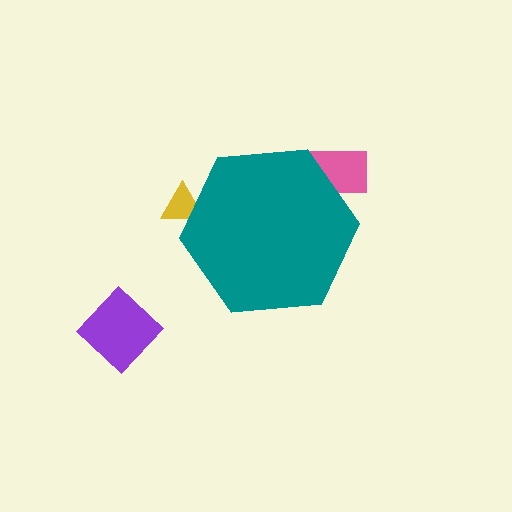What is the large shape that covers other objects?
A teal hexagon.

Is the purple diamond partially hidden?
No, the purple diamond is fully visible.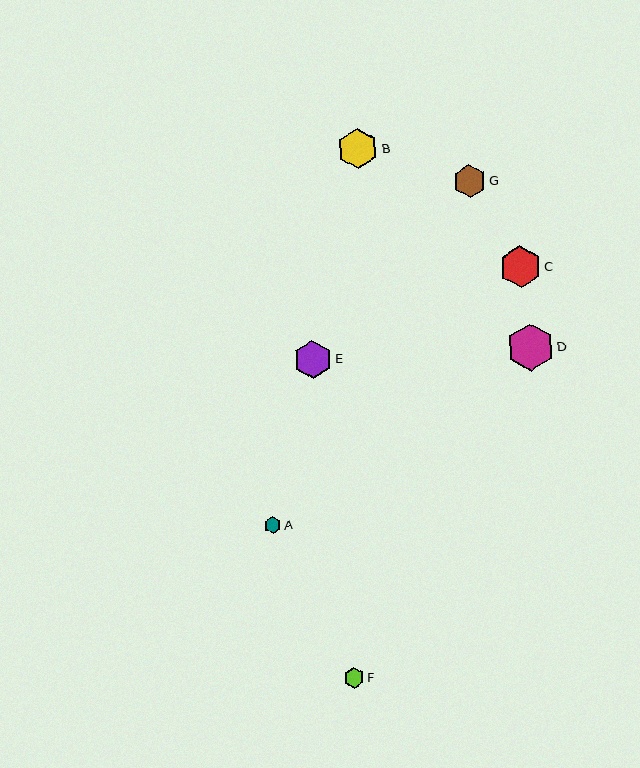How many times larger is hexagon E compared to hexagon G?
Hexagon E is approximately 1.2 times the size of hexagon G.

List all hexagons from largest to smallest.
From largest to smallest: D, C, B, E, G, F, A.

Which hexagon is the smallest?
Hexagon A is the smallest with a size of approximately 17 pixels.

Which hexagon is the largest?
Hexagon D is the largest with a size of approximately 47 pixels.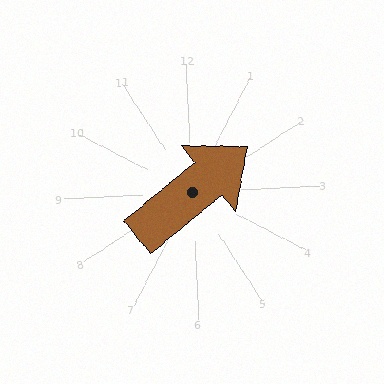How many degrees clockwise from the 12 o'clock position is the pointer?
Approximately 53 degrees.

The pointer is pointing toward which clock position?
Roughly 2 o'clock.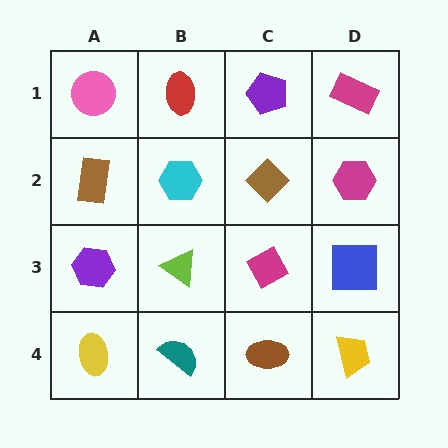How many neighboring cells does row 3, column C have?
4.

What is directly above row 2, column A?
A pink circle.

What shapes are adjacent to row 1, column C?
A brown diamond (row 2, column C), a red ellipse (row 1, column B), a magenta rectangle (row 1, column D).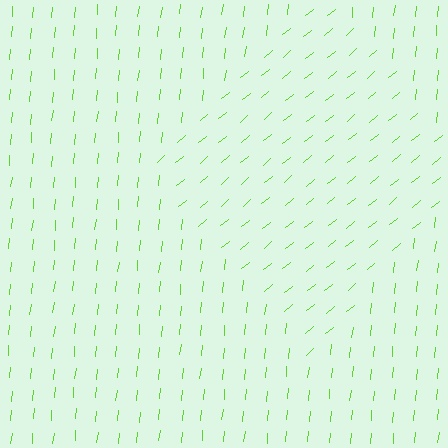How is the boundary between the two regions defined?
The boundary is defined purely by a change in line orientation (approximately 45 degrees difference). All lines are the same color and thickness.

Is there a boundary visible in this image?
Yes, there is a texture boundary formed by a change in line orientation.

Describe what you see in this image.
The image is filled with small lime line segments. A diamond region in the image has lines oriented differently from the surrounding lines, creating a visible texture boundary.